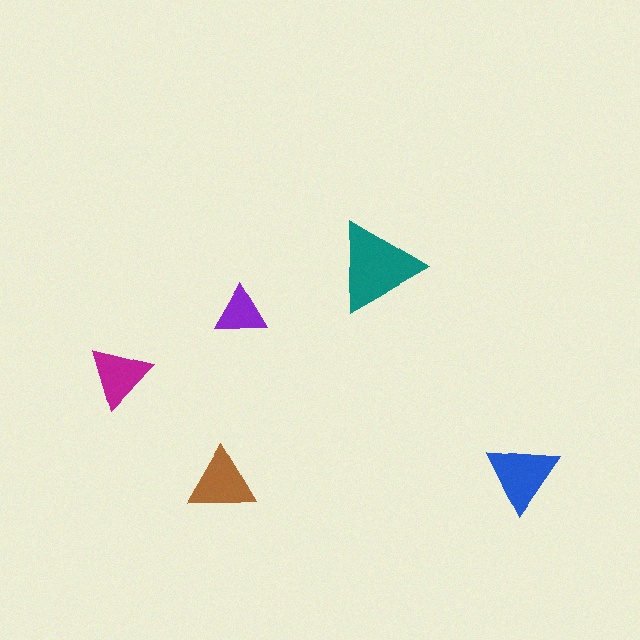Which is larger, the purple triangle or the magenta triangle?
The magenta one.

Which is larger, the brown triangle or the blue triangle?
The blue one.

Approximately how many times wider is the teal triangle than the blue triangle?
About 1.5 times wider.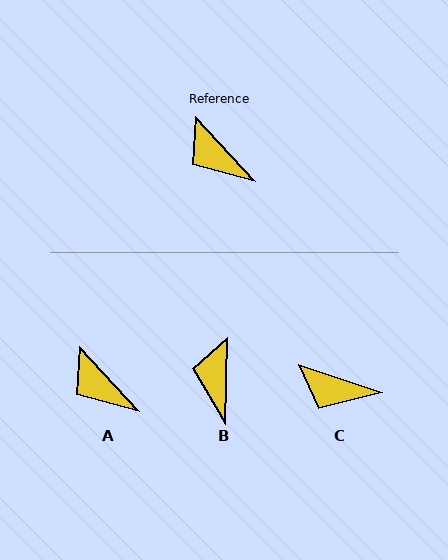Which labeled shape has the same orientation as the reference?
A.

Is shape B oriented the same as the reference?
No, it is off by about 45 degrees.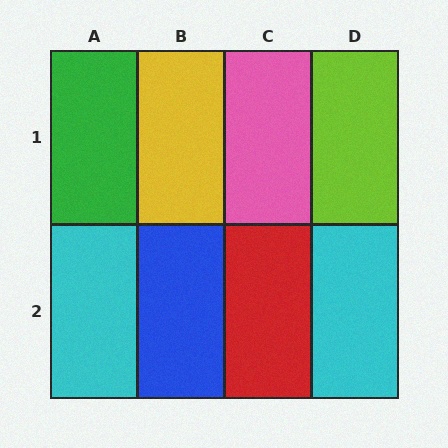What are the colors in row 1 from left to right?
Green, yellow, pink, lime.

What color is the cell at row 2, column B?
Blue.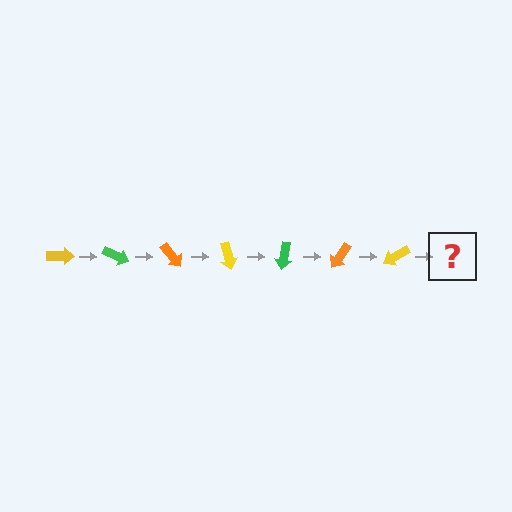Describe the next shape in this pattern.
It should be a green arrow, rotated 175 degrees from the start.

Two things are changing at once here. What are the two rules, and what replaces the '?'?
The two rules are that it rotates 25 degrees each step and the color cycles through yellow, green, and orange. The '?' should be a green arrow, rotated 175 degrees from the start.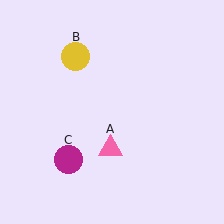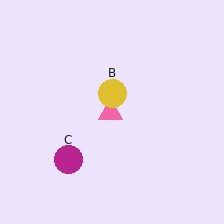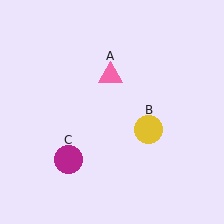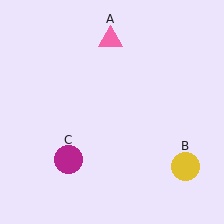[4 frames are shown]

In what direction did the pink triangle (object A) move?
The pink triangle (object A) moved up.